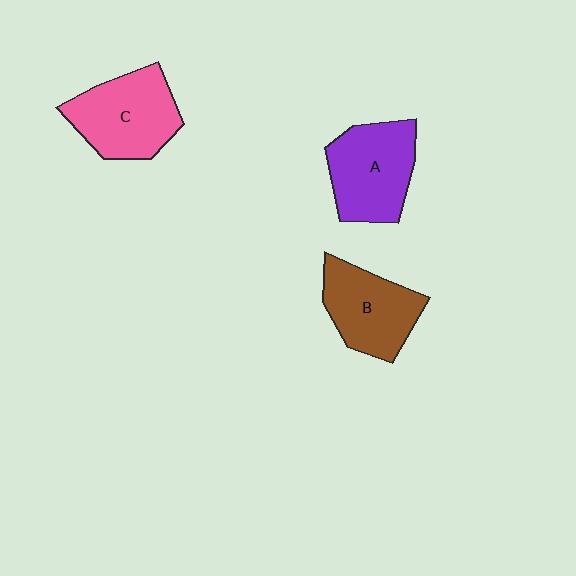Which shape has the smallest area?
Shape B (brown).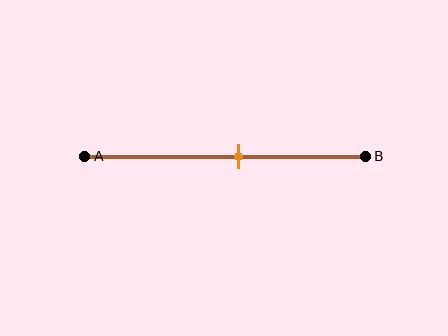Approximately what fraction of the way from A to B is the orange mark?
The orange mark is approximately 55% of the way from A to B.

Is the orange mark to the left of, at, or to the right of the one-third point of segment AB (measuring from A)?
The orange mark is to the right of the one-third point of segment AB.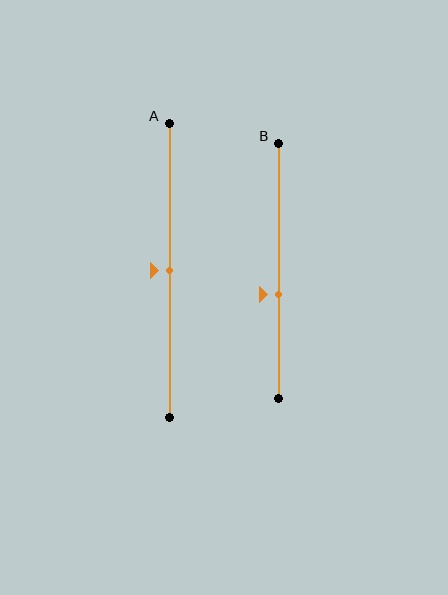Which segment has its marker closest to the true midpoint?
Segment A has its marker closest to the true midpoint.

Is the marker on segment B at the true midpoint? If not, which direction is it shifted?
No, the marker on segment B is shifted downward by about 9% of the segment length.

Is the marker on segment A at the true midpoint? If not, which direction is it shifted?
Yes, the marker on segment A is at the true midpoint.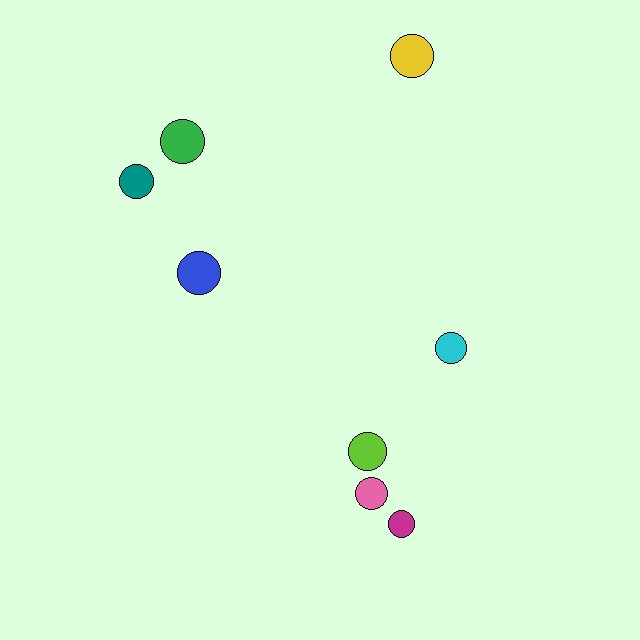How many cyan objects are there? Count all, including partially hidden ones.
There is 1 cyan object.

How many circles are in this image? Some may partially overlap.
There are 8 circles.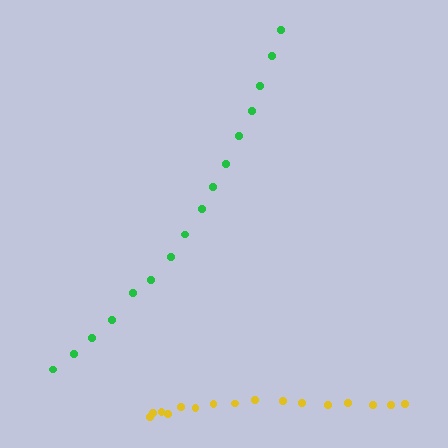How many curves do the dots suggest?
There are 2 distinct paths.